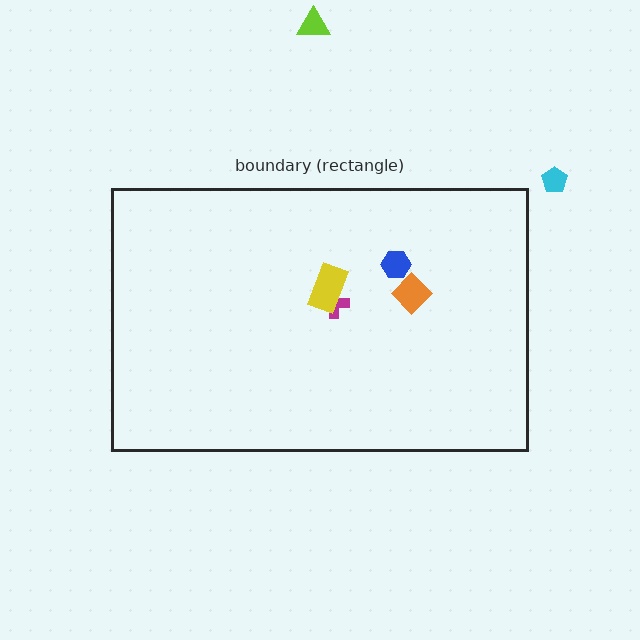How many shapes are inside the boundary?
4 inside, 2 outside.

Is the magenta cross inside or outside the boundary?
Inside.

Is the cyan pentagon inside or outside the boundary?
Outside.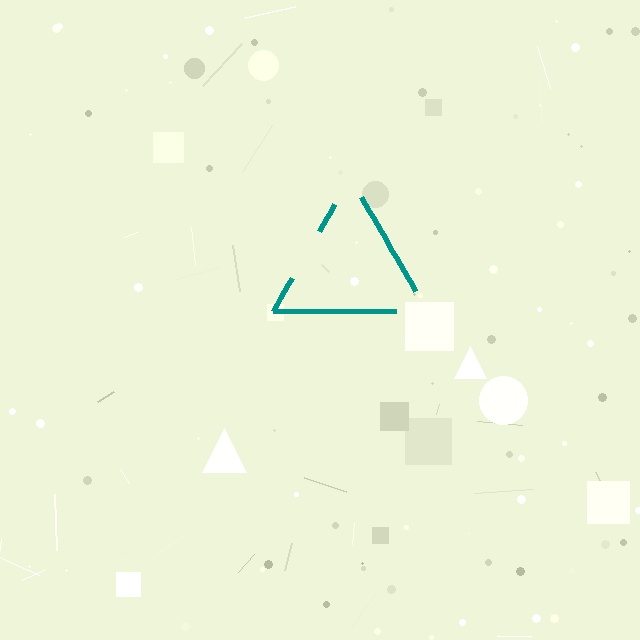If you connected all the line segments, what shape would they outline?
They would outline a triangle.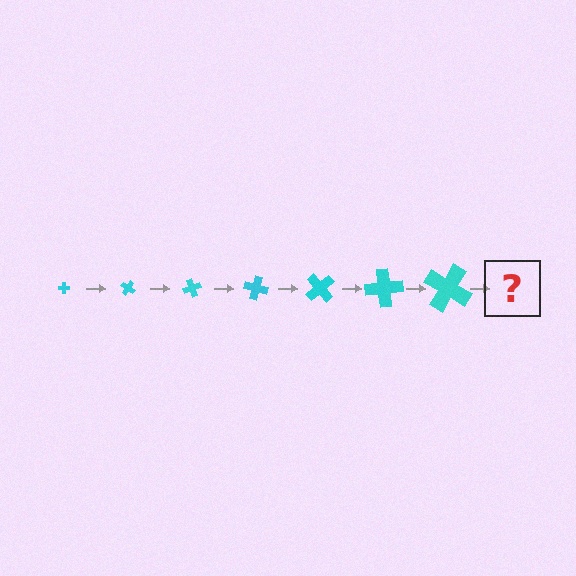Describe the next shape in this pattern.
It should be a cross, larger than the previous one and rotated 245 degrees from the start.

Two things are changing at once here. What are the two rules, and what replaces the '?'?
The two rules are that the cross grows larger each step and it rotates 35 degrees each step. The '?' should be a cross, larger than the previous one and rotated 245 degrees from the start.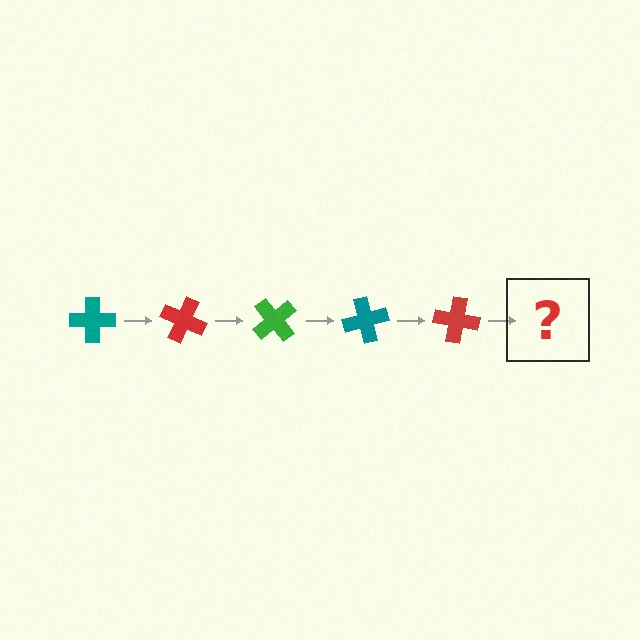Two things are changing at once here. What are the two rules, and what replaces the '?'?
The two rules are that it rotates 25 degrees each step and the color cycles through teal, red, and green. The '?' should be a green cross, rotated 125 degrees from the start.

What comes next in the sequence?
The next element should be a green cross, rotated 125 degrees from the start.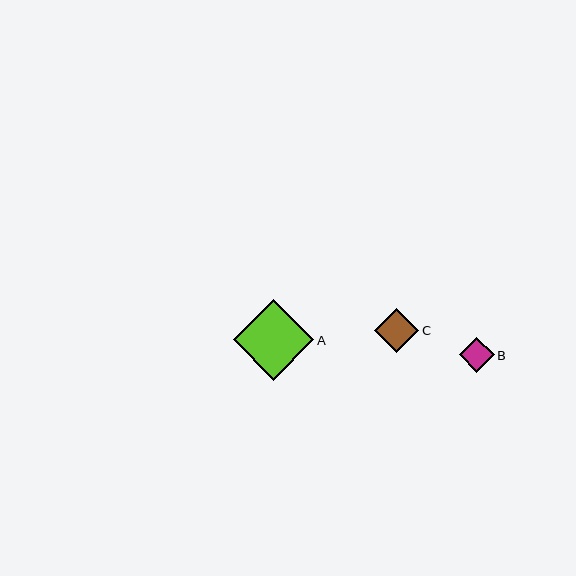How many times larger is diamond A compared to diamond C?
Diamond A is approximately 1.8 times the size of diamond C.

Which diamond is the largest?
Diamond A is the largest with a size of approximately 81 pixels.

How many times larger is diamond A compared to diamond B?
Diamond A is approximately 2.3 times the size of diamond B.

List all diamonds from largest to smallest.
From largest to smallest: A, C, B.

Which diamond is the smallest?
Diamond B is the smallest with a size of approximately 35 pixels.